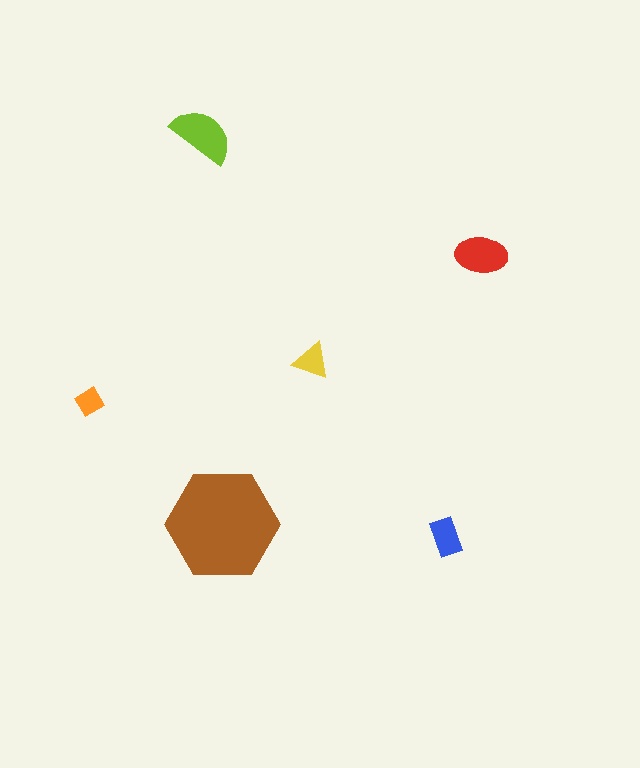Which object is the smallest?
The orange diamond.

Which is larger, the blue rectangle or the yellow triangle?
The blue rectangle.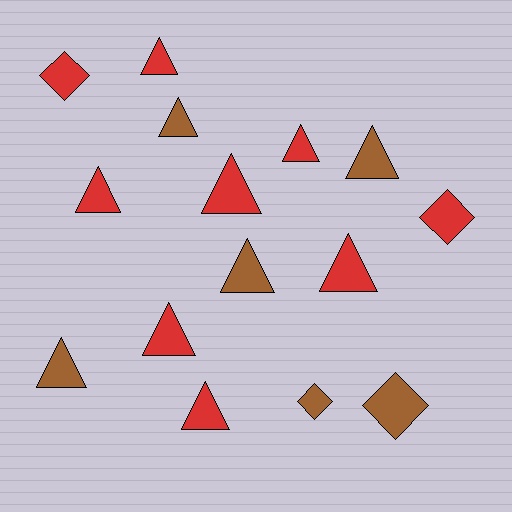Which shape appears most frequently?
Triangle, with 11 objects.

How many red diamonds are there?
There are 2 red diamonds.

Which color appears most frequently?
Red, with 9 objects.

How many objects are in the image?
There are 15 objects.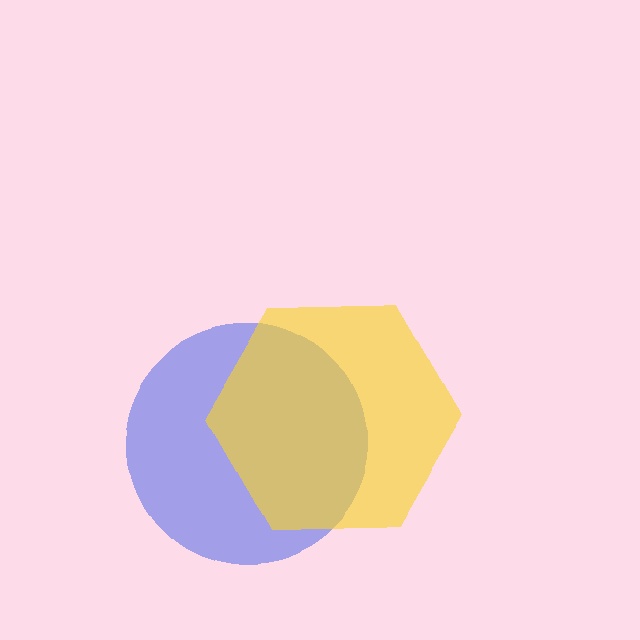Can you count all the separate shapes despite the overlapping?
Yes, there are 2 separate shapes.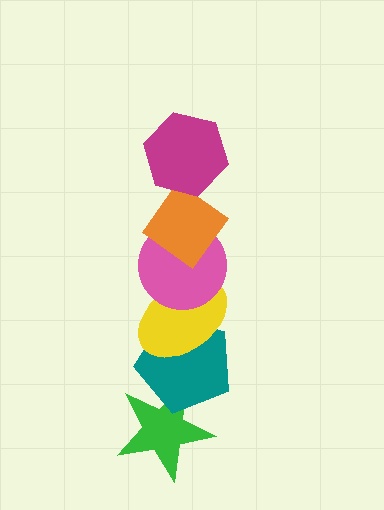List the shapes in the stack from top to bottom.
From top to bottom: the magenta hexagon, the orange diamond, the pink circle, the yellow ellipse, the teal pentagon, the green star.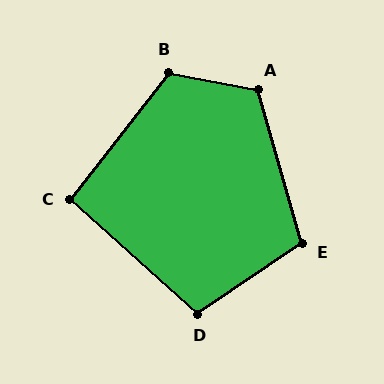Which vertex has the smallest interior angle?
C, at approximately 94 degrees.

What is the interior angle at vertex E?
Approximately 108 degrees (obtuse).